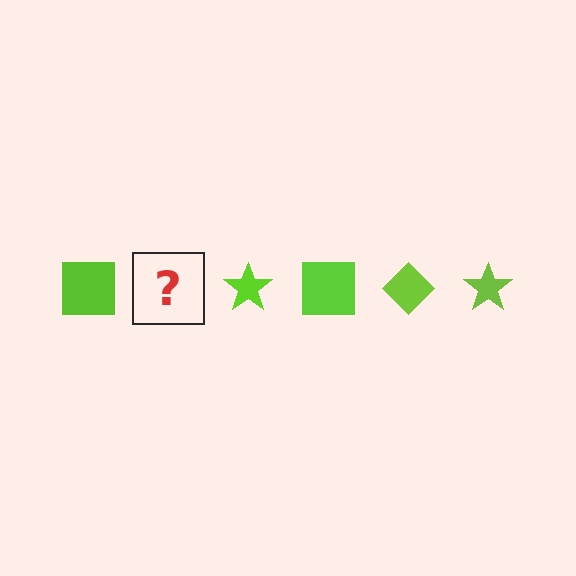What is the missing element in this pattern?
The missing element is a lime diamond.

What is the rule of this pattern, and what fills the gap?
The rule is that the pattern cycles through square, diamond, star shapes in lime. The gap should be filled with a lime diamond.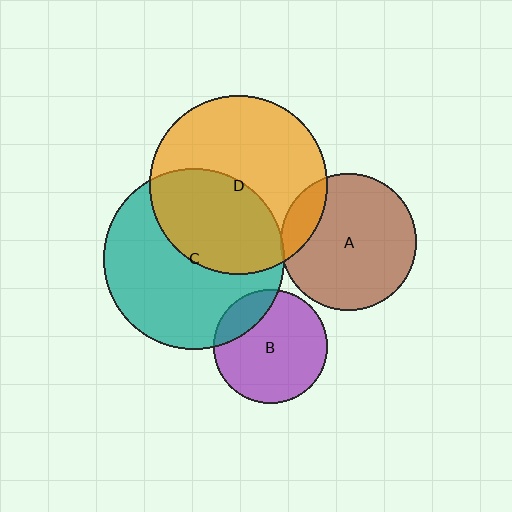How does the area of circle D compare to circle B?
Approximately 2.5 times.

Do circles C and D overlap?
Yes.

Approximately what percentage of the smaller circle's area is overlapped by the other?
Approximately 40%.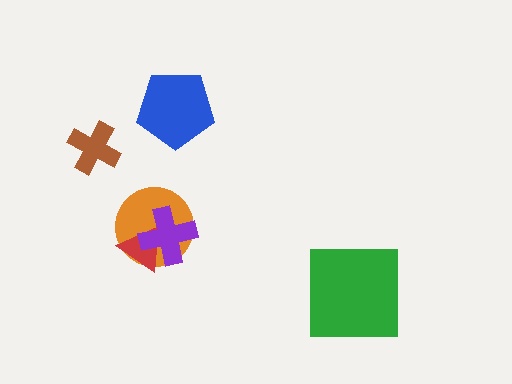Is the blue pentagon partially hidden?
No, no other shape covers it.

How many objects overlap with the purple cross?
2 objects overlap with the purple cross.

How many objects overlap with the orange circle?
2 objects overlap with the orange circle.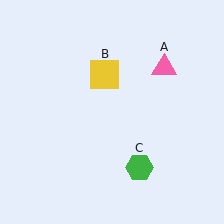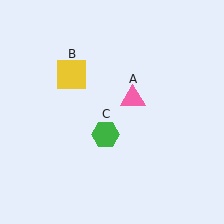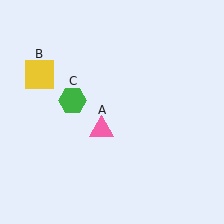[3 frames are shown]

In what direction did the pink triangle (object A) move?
The pink triangle (object A) moved down and to the left.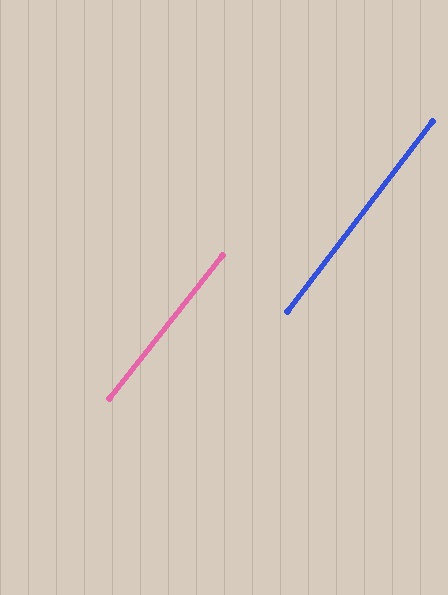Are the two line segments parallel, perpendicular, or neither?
Parallel — their directions differ by only 0.8°.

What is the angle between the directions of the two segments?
Approximately 1 degree.